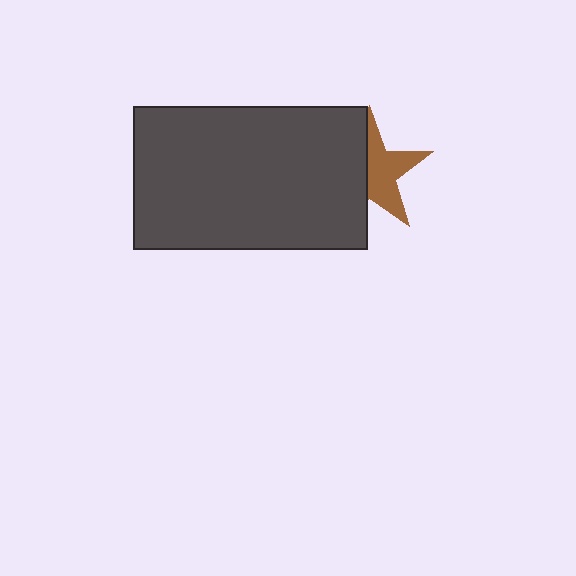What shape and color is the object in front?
The object in front is a dark gray rectangle.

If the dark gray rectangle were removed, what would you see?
You would see the complete brown star.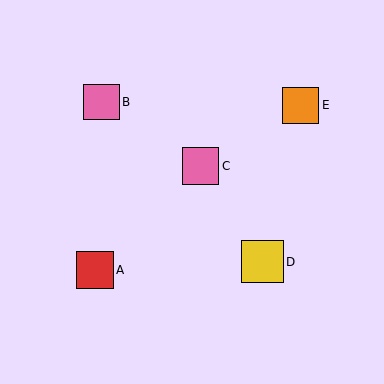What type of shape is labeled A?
Shape A is a red square.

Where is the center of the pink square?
The center of the pink square is at (102, 102).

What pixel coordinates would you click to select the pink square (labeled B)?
Click at (102, 102) to select the pink square B.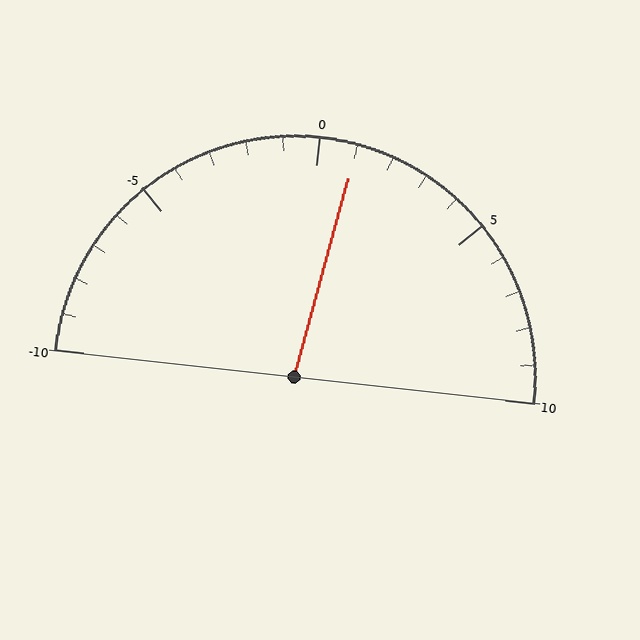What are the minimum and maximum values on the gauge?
The gauge ranges from -10 to 10.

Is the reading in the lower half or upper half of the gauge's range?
The reading is in the upper half of the range (-10 to 10).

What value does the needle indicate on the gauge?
The needle indicates approximately 1.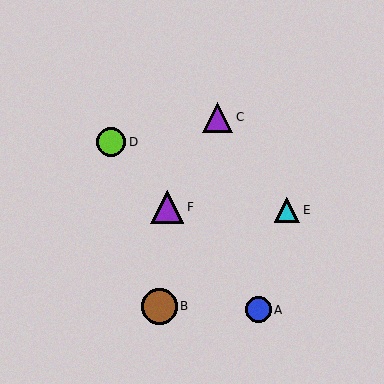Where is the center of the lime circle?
The center of the lime circle is at (111, 142).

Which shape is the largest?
The brown circle (labeled B) is the largest.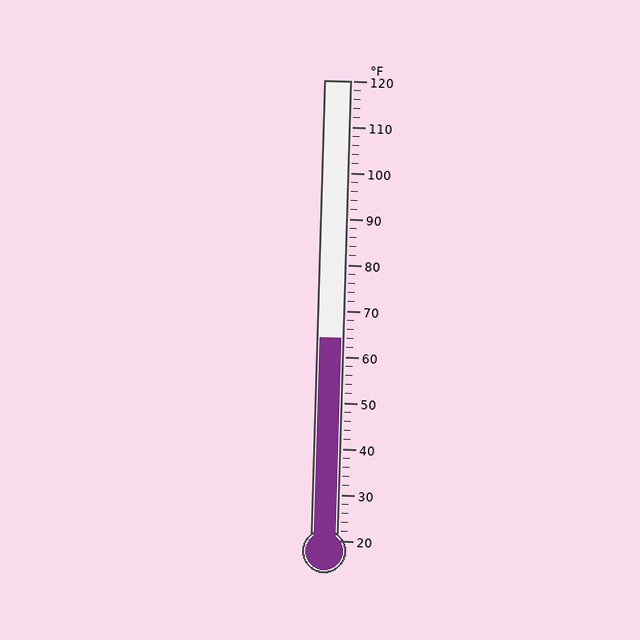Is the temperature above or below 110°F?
The temperature is below 110°F.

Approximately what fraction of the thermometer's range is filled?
The thermometer is filled to approximately 45% of its range.